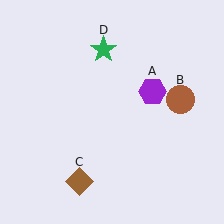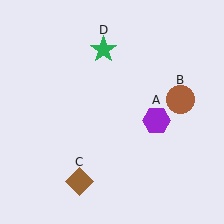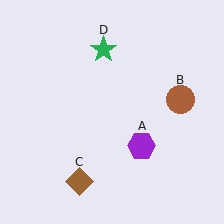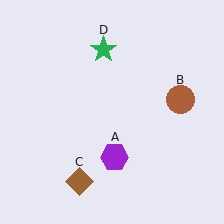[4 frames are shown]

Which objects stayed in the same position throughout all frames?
Brown circle (object B) and brown diamond (object C) and green star (object D) remained stationary.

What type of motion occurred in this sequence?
The purple hexagon (object A) rotated clockwise around the center of the scene.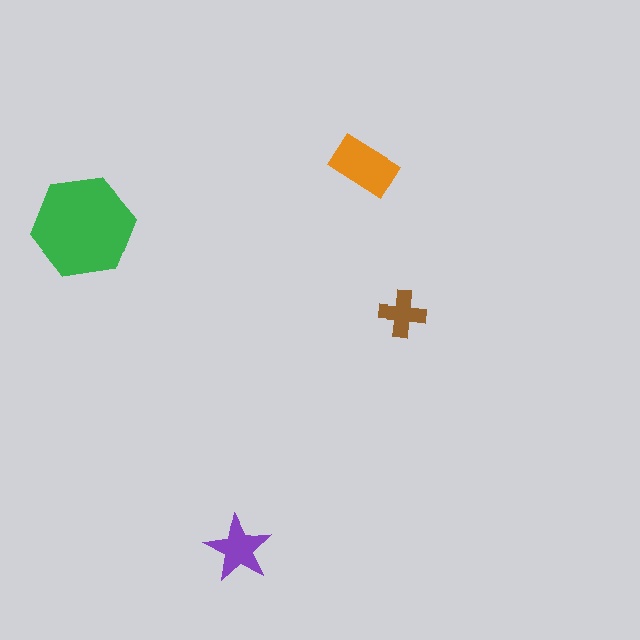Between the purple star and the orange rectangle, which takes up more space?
The orange rectangle.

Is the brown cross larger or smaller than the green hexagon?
Smaller.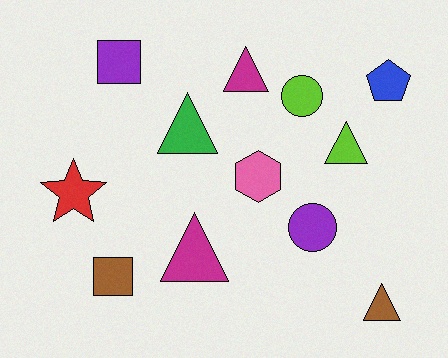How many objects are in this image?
There are 12 objects.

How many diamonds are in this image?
There are no diamonds.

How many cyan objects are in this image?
There are no cyan objects.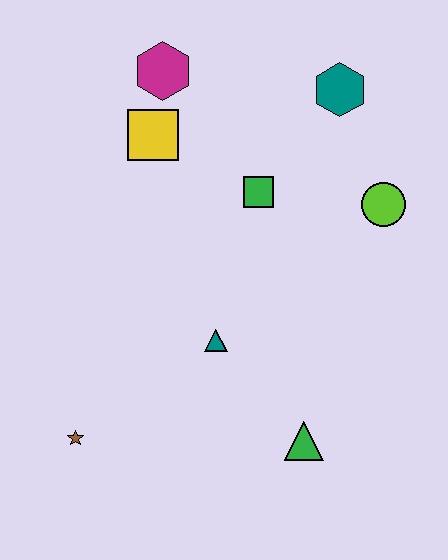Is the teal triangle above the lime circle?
No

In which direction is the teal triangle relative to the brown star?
The teal triangle is to the right of the brown star.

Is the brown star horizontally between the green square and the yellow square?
No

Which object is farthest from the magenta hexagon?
The green triangle is farthest from the magenta hexagon.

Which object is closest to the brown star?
The teal triangle is closest to the brown star.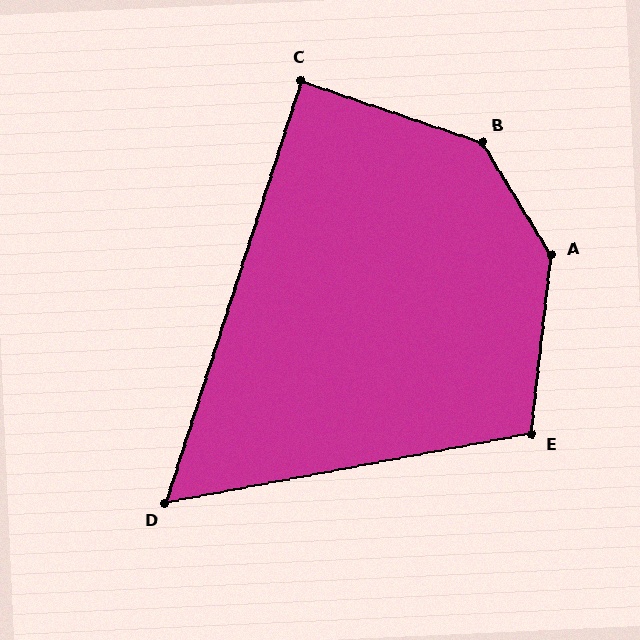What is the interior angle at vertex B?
Approximately 141 degrees (obtuse).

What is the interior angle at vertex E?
Approximately 107 degrees (obtuse).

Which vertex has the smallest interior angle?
D, at approximately 61 degrees.